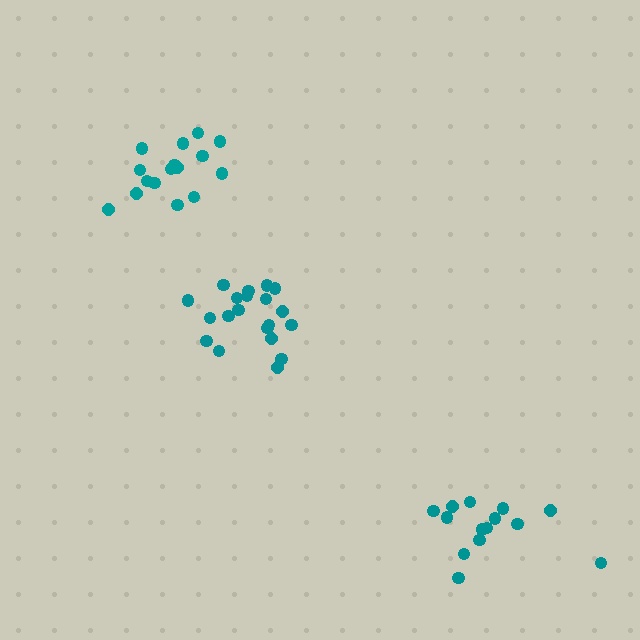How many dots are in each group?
Group 1: 20 dots, Group 2: 16 dots, Group 3: 14 dots (50 total).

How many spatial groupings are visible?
There are 3 spatial groupings.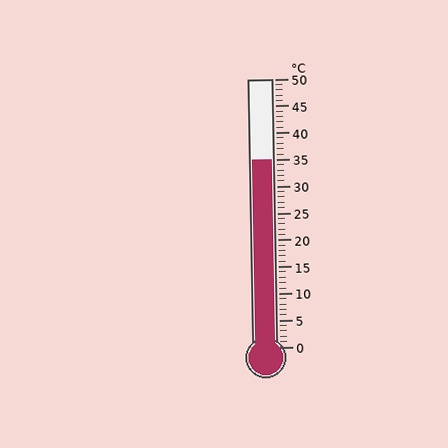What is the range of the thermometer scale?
The thermometer scale ranges from 0°C to 50°C.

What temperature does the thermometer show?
The thermometer shows approximately 35°C.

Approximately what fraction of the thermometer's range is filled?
The thermometer is filled to approximately 70% of its range.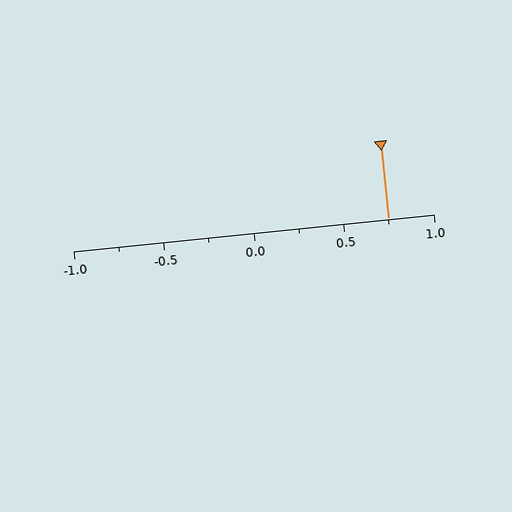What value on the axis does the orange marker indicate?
The marker indicates approximately 0.75.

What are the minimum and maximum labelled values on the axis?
The axis runs from -1.0 to 1.0.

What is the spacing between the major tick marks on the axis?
The major ticks are spaced 0.5 apart.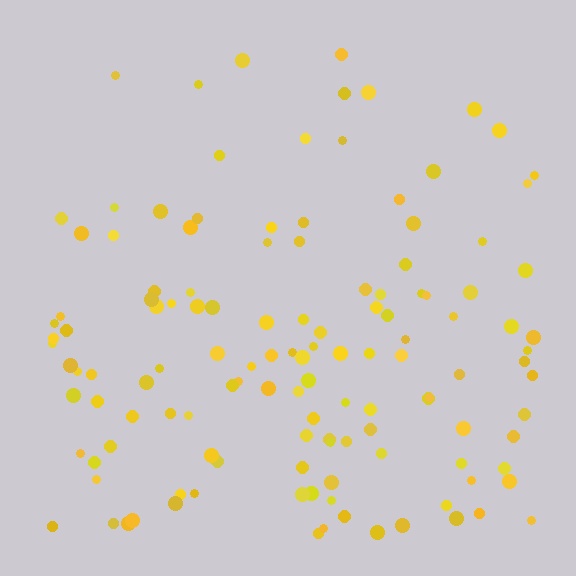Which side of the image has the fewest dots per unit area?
The top.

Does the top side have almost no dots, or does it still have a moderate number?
Still a moderate number, just noticeably fewer than the bottom.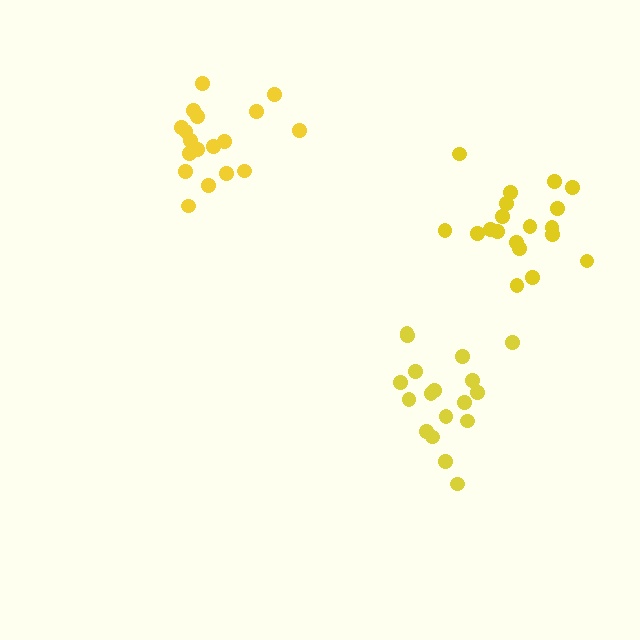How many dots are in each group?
Group 1: 18 dots, Group 2: 18 dots, Group 3: 19 dots (55 total).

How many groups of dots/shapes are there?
There are 3 groups.